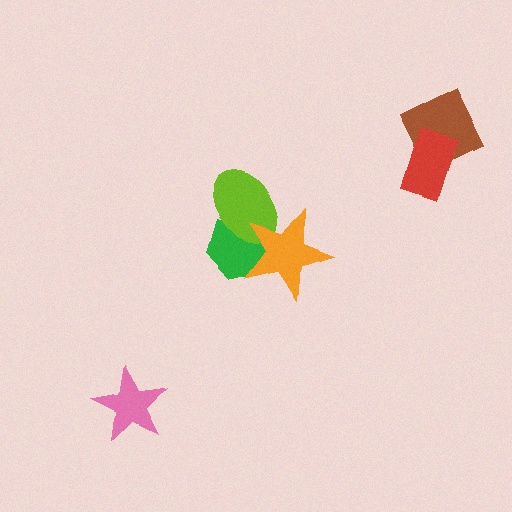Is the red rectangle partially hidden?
No, no other shape covers it.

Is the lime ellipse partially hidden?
Yes, it is partially covered by another shape.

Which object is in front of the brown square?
The red rectangle is in front of the brown square.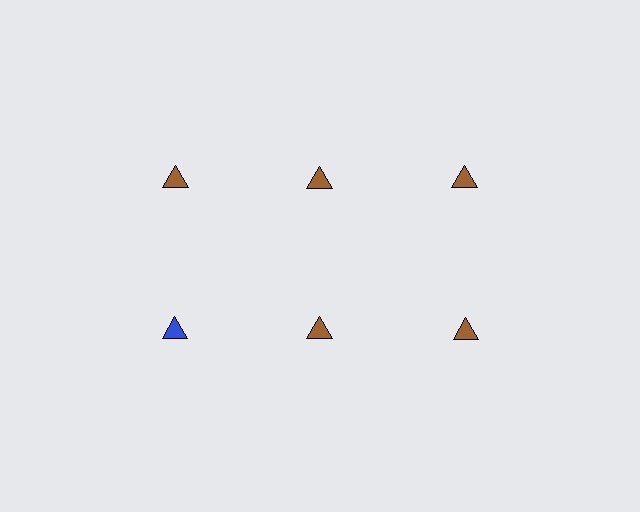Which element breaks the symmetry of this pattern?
The blue triangle in the second row, leftmost column breaks the symmetry. All other shapes are brown triangles.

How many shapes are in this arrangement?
There are 6 shapes arranged in a grid pattern.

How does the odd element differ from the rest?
It has a different color: blue instead of brown.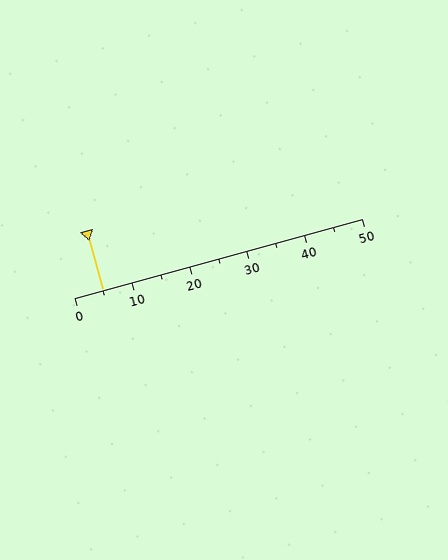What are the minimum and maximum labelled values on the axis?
The axis runs from 0 to 50.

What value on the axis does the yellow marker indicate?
The marker indicates approximately 5.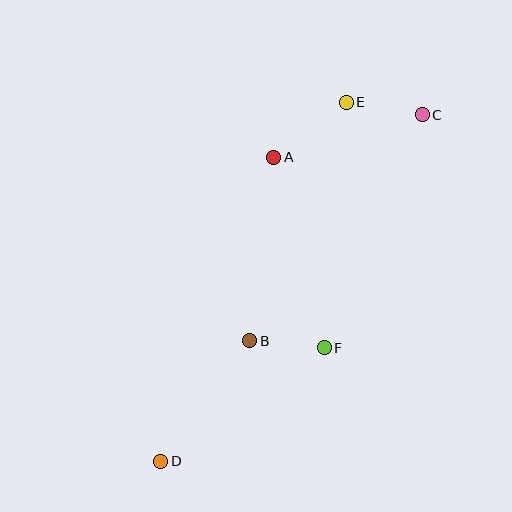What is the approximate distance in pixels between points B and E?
The distance between B and E is approximately 258 pixels.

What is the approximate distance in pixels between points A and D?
The distance between A and D is approximately 324 pixels.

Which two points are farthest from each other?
Points C and D are farthest from each other.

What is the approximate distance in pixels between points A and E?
The distance between A and E is approximately 91 pixels.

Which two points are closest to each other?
Points B and F are closest to each other.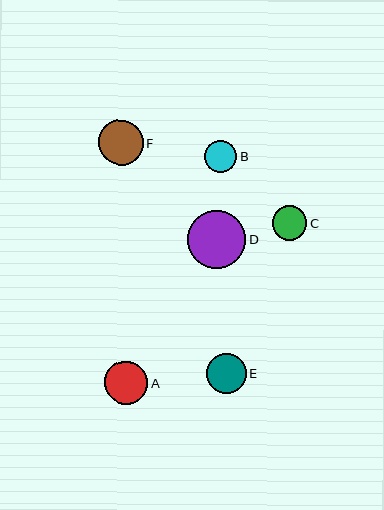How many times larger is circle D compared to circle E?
Circle D is approximately 1.5 times the size of circle E.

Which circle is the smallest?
Circle B is the smallest with a size of approximately 32 pixels.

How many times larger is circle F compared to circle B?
Circle F is approximately 1.4 times the size of circle B.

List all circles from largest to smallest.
From largest to smallest: D, F, A, E, C, B.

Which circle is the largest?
Circle D is the largest with a size of approximately 58 pixels.